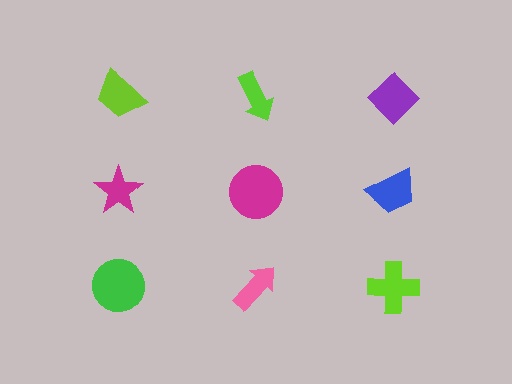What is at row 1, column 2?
A lime arrow.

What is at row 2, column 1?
A magenta star.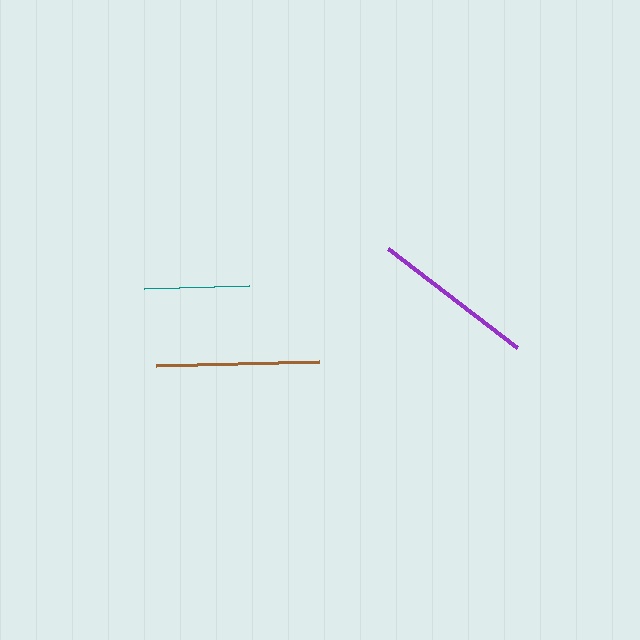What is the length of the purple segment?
The purple segment is approximately 164 pixels long.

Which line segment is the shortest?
The teal line is the shortest at approximately 105 pixels.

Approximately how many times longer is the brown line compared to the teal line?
The brown line is approximately 1.6 times the length of the teal line.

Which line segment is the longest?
The purple line is the longest at approximately 164 pixels.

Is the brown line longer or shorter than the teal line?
The brown line is longer than the teal line.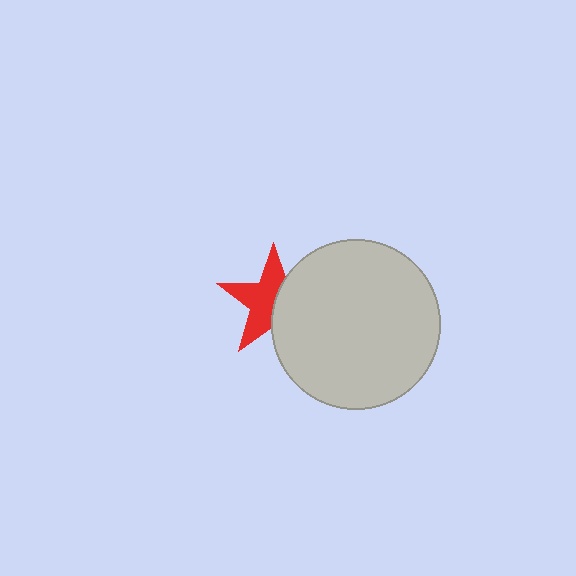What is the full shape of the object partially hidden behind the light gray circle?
The partially hidden object is a red star.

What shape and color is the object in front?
The object in front is a light gray circle.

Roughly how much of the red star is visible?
About half of it is visible (roughly 57%).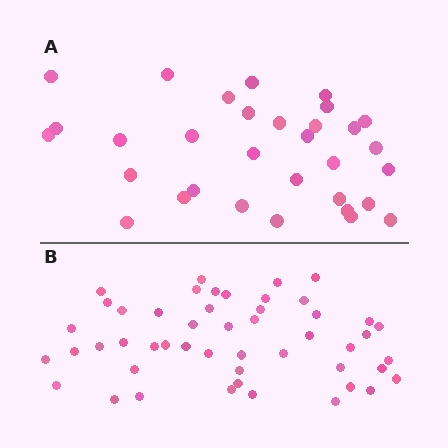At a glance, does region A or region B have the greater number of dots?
Region B (the bottom region) has more dots.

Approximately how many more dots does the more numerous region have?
Region B has approximately 15 more dots than region A.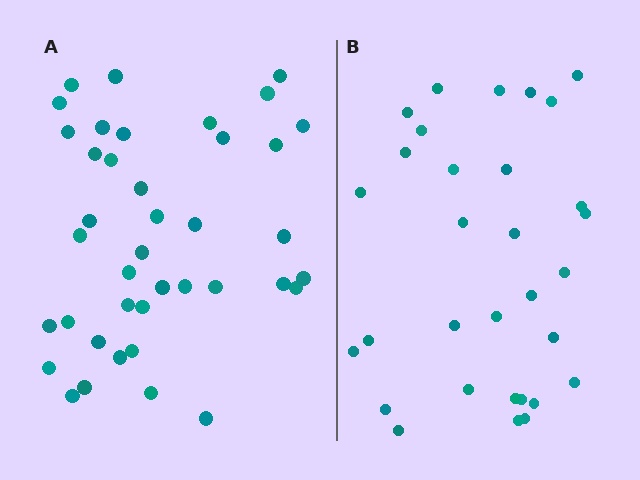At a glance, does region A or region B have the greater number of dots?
Region A (the left region) has more dots.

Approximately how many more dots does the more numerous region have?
Region A has roughly 8 or so more dots than region B.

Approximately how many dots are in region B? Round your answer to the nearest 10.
About 30 dots. (The exact count is 31, which rounds to 30.)